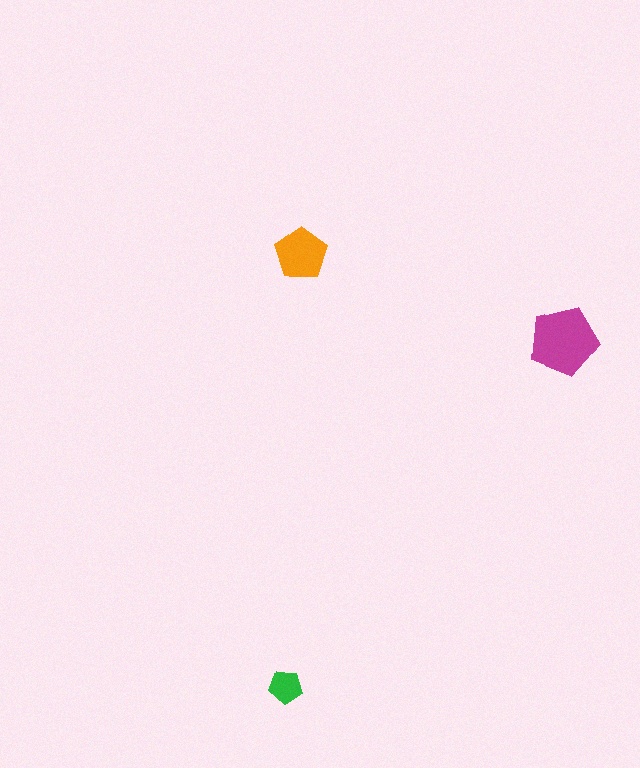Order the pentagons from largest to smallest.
the magenta one, the orange one, the green one.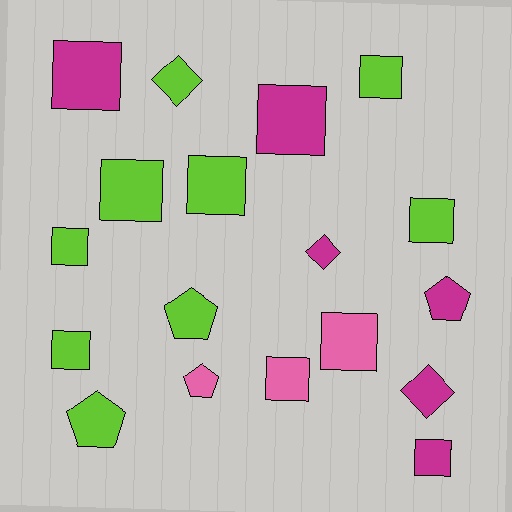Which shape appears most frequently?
Square, with 11 objects.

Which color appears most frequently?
Lime, with 9 objects.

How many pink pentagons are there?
There is 1 pink pentagon.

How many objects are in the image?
There are 18 objects.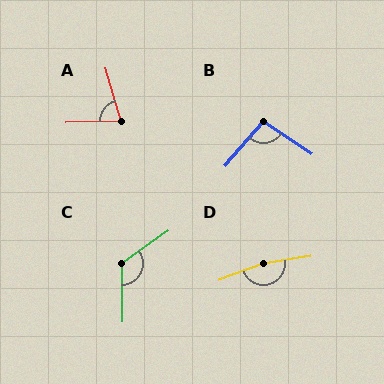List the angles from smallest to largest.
A (75°), B (97°), C (125°), D (168°).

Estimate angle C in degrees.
Approximately 125 degrees.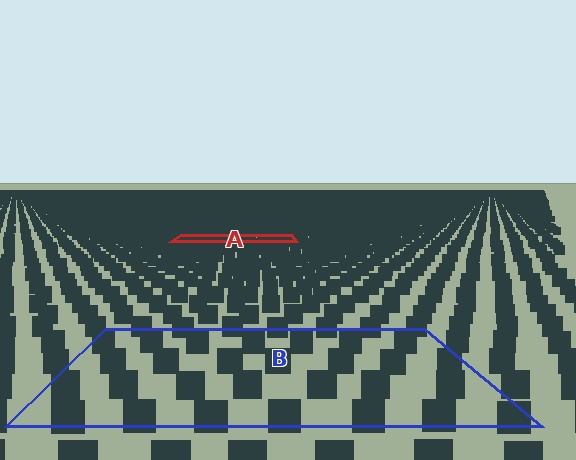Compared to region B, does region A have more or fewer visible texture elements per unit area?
Region A has more texture elements per unit area — they are packed more densely because it is farther away.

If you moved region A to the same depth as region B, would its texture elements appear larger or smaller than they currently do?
They would appear larger. At a closer depth, the same texture elements are projected at a bigger on-screen size.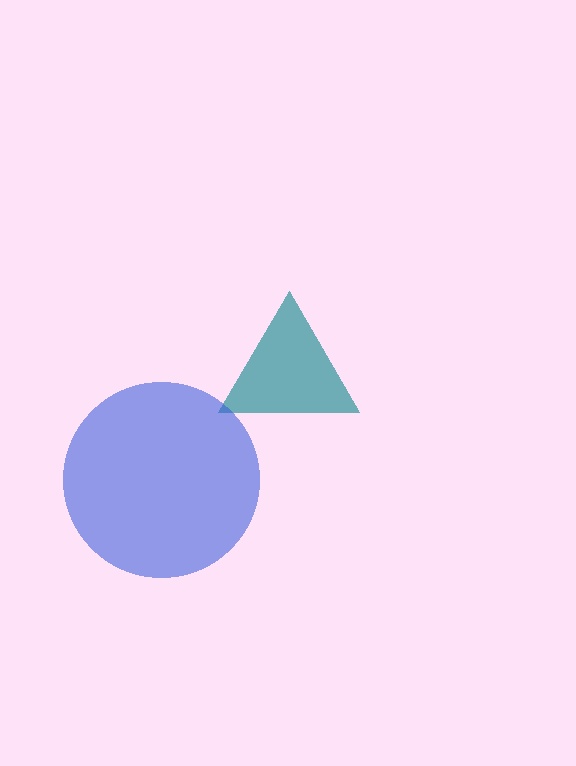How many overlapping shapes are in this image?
There are 2 overlapping shapes in the image.